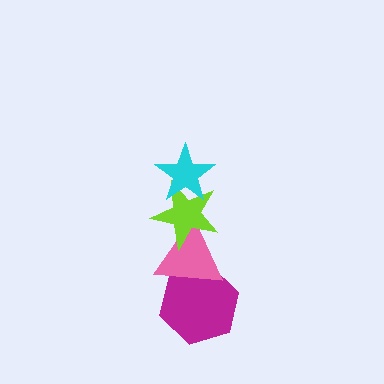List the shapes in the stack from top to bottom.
From top to bottom: the cyan star, the lime star, the pink triangle, the magenta hexagon.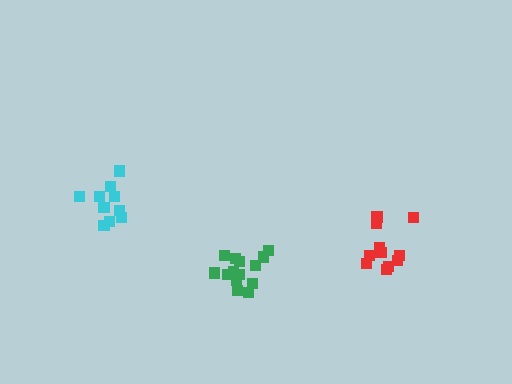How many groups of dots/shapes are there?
There are 3 groups.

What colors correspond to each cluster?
The clusters are colored: red, green, cyan.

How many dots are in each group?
Group 1: 11 dots, Group 2: 14 dots, Group 3: 10 dots (35 total).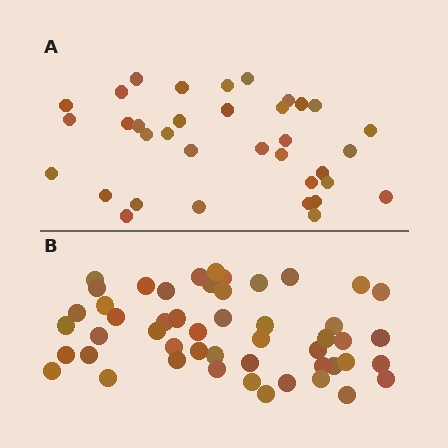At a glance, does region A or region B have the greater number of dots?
Region B (the bottom region) has more dots.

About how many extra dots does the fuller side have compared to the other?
Region B has approximately 15 more dots than region A.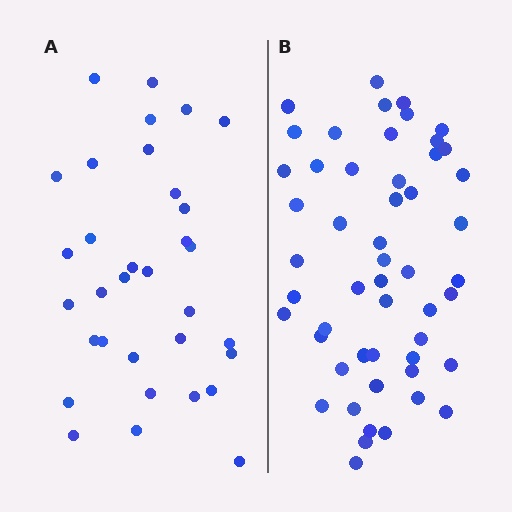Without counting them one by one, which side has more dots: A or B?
Region B (the right region) has more dots.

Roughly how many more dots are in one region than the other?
Region B has approximately 20 more dots than region A.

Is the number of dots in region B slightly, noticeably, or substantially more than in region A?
Region B has substantially more. The ratio is roughly 1.6 to 1.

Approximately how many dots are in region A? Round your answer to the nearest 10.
About 30 dots. (The exact count is 33, which rounds to 30.)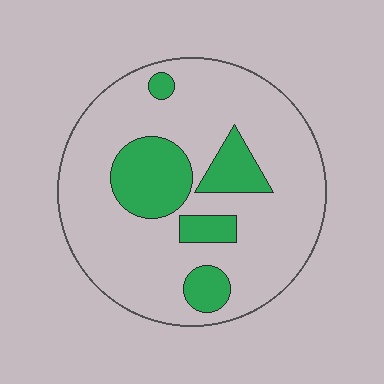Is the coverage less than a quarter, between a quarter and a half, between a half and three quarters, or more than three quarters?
Less than a quarter.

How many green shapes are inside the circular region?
5.